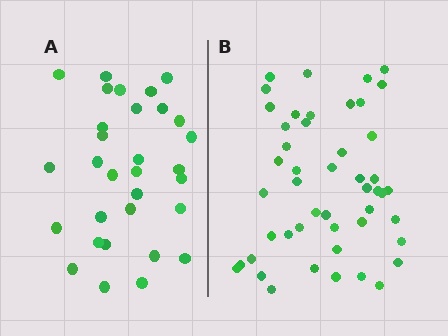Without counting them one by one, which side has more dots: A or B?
Region B (the right region) has more dots.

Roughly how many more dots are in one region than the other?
Region B has approximately 15 more dots than region A.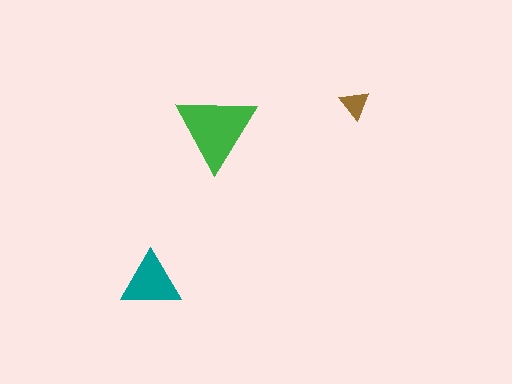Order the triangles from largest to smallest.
the green one, the teal one, the brown one.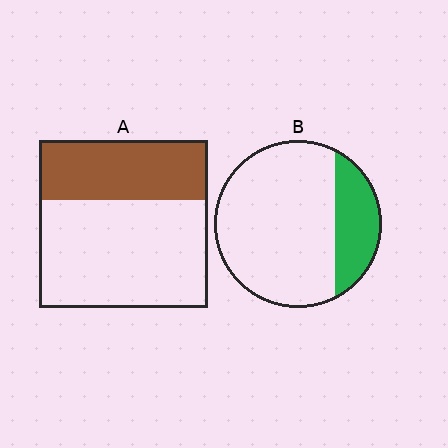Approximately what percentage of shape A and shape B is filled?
A is approximately 35% and B is approximately 25%.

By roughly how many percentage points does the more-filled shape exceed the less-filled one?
By roughly 15 percentage points (A over B).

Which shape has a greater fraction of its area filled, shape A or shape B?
Shape A.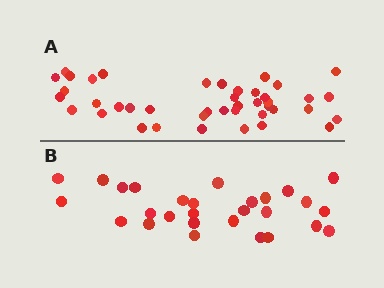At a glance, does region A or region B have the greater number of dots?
Region A (the top region) has more dots.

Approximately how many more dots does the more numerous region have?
Region A has approximately 15 more dots than region B.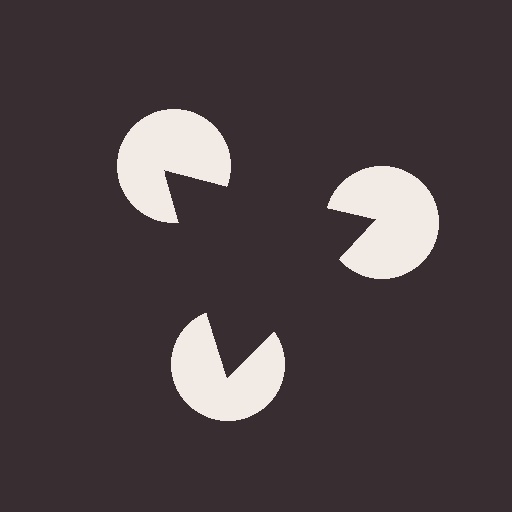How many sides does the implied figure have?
3 sides.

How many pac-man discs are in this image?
There are 3 — one at each vertex of the illusory triangle.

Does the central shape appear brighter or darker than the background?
It typically appears slightly darker than the background, even though no actual brightness change is drawn.